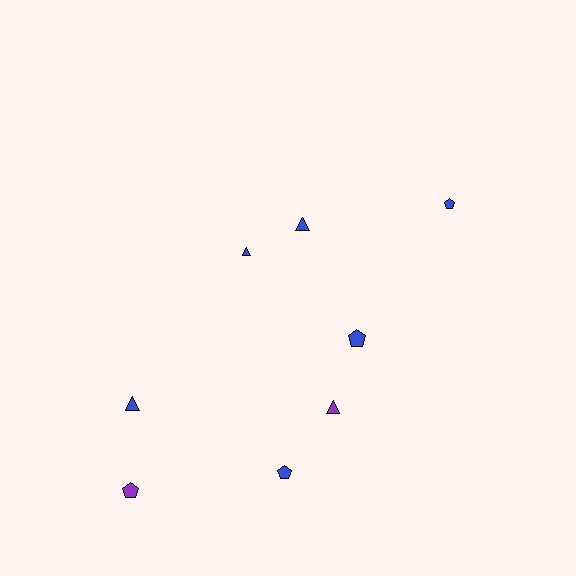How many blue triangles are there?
There are 3 blue triangles.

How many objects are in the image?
There are 8 objects.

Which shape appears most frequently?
Triangle, with 4 objects.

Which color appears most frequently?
Blue, with 6 objects.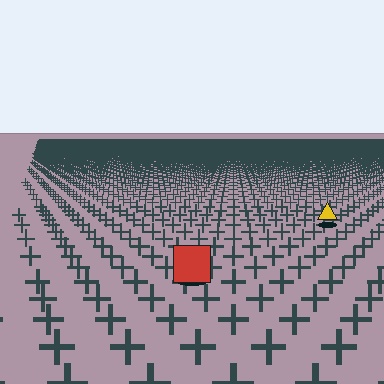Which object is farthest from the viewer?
The yellow triangle is farthest from the viewer. It appears smaller and the ground texture around it is denser.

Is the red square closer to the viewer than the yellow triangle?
Yes. The red square is closer — you can tell from the texture gradient: the ground texture is coarser near it.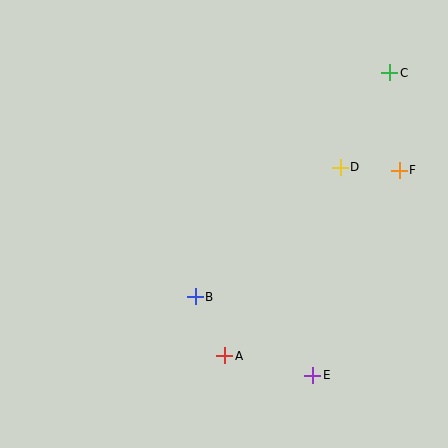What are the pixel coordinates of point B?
Point B is at (195, 297).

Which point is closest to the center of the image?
Point B at (195, 297) is closest to the center.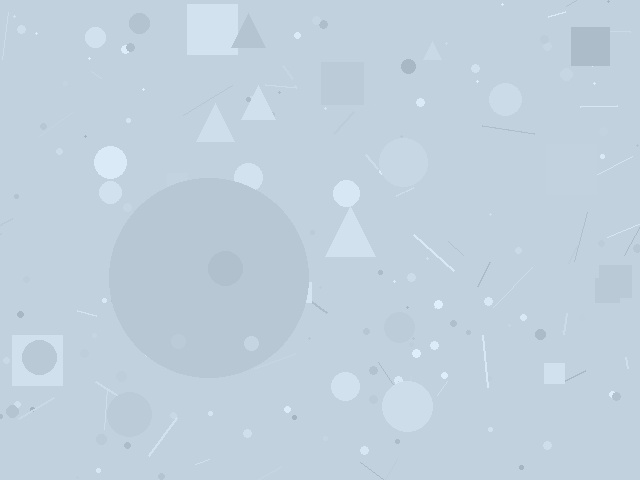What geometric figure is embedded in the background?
A circle is embedded in the background.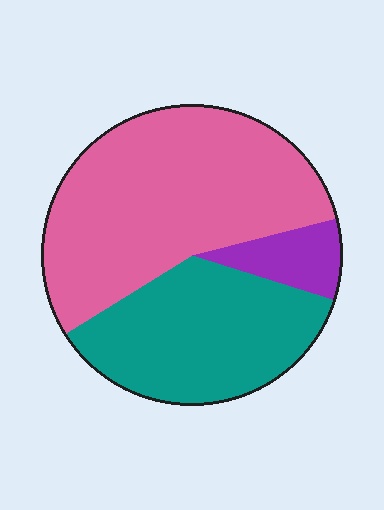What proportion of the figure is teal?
Teal takes up between a third and a half of the figure.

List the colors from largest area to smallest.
From largest to smallest: pink, teal, purple.